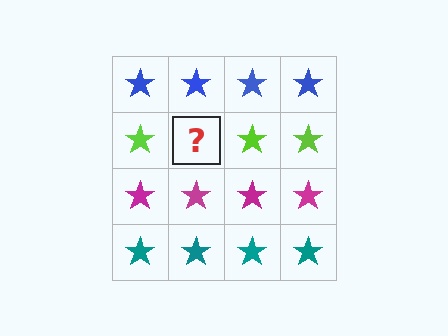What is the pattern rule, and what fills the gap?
The rule is that each row has a consistent color. The gap should be filled with a lime star.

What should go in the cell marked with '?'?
The missing cell should contain a lime star.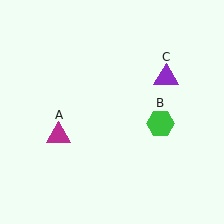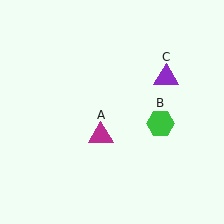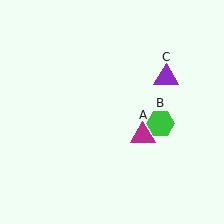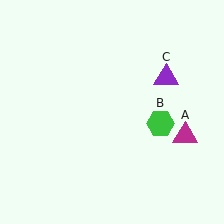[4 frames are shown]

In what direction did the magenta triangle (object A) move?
The magenta triangle (object A) moved right.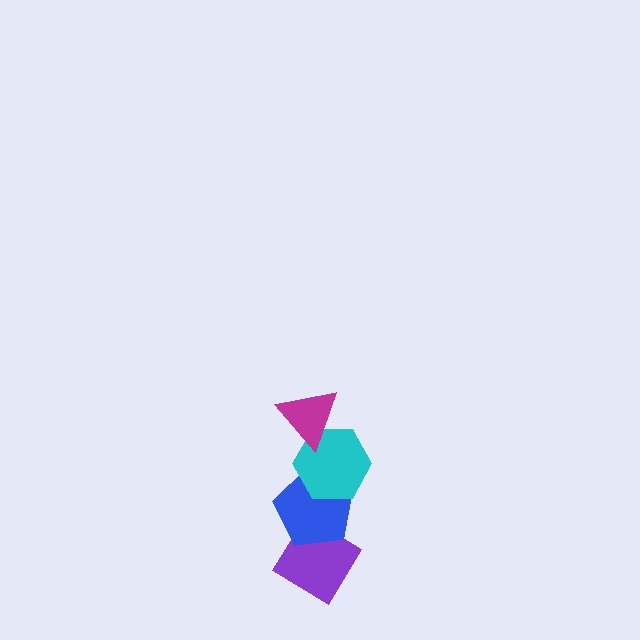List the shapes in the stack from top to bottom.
From top to bottom: the magenta triangle, the cyan hexagon, the blue pentagon, the purple diamond.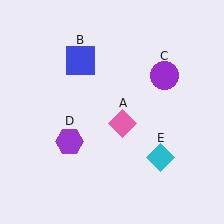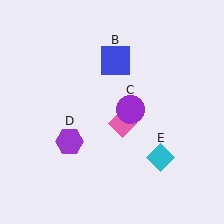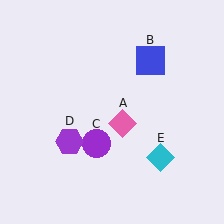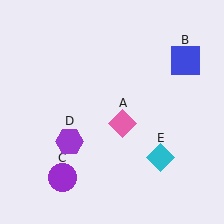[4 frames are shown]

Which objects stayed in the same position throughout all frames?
Pink diamond (object A) and purple hexagon (object D) and cyan diamond (object E) remained stationary.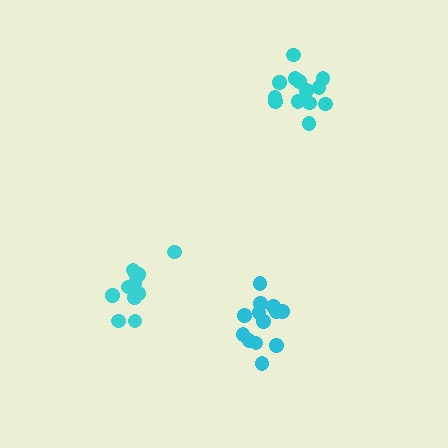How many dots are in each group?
Group 1: 13 dots, Group 2: 13 dots, Group 3: 11 dots (37 total).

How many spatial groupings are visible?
There are 3 spatial groupings.